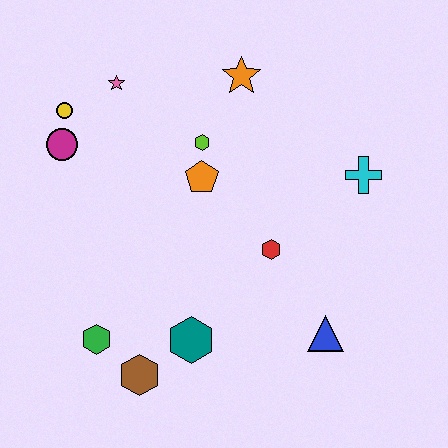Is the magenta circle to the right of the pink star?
No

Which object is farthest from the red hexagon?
The yellow circle is farthest from the red hexagon.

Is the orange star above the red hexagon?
Yes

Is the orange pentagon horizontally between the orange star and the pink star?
Yes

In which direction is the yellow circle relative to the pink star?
The yellow circle is to the left of the pink star.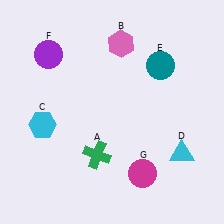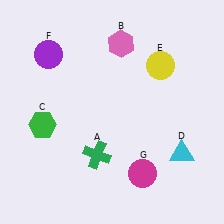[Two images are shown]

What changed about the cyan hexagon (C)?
In Image 1, C is cyan. In Image 2, it changed to green.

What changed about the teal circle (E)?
In Image 1, E is teal. In Image 2, it changed to yellow.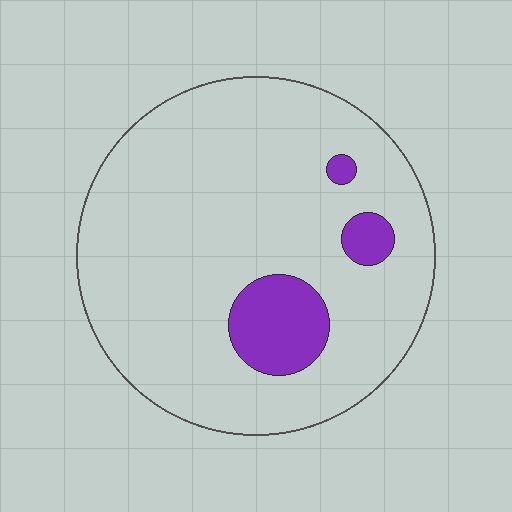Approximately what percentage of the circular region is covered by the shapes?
Approximately 10%.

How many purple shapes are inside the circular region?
3.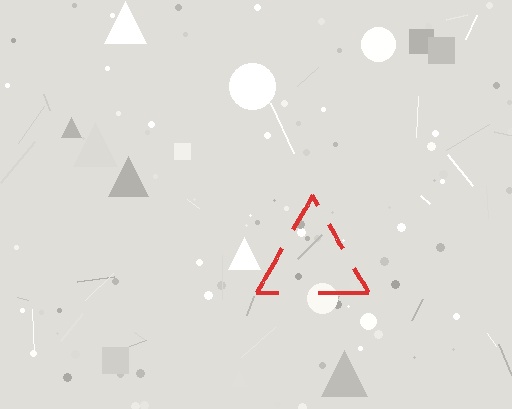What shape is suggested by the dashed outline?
The dashed outline suggests a triangle.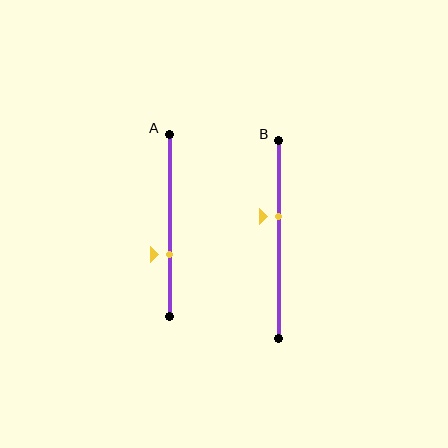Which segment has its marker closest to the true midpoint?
Segment B has its marker closest to the true midpoint.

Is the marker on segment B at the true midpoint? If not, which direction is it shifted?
No, the marker on segment B is shifted upward by about 12% of the segment length.